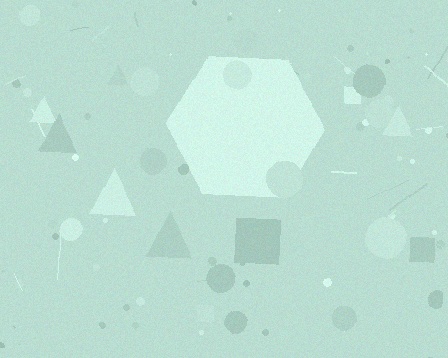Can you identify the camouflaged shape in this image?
The camouflaged shape is a hexagon.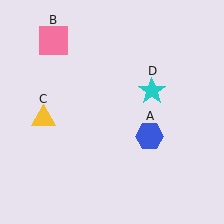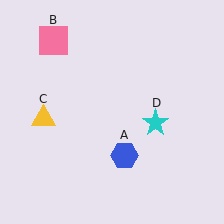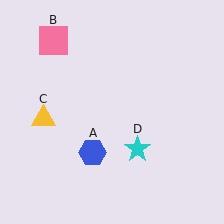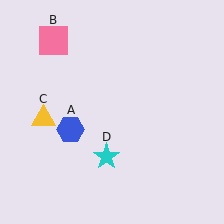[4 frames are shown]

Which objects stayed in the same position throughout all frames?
Pink square (object B) and yellow triangle (object C) remained stationary.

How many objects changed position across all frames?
2 objects changed position: blue hexagon (object A), cyan star (object D).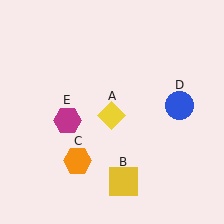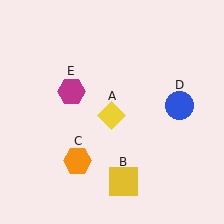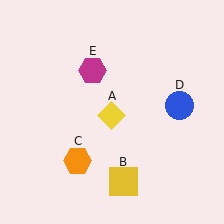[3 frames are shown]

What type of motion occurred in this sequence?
The magenta hexagon (object E) rotated clockwise around the center of the scene.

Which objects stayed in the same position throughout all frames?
Yellow diamond (object A) and yellow square (object B) and orange hexagon (object C) and blue circle (object D) remained stationary.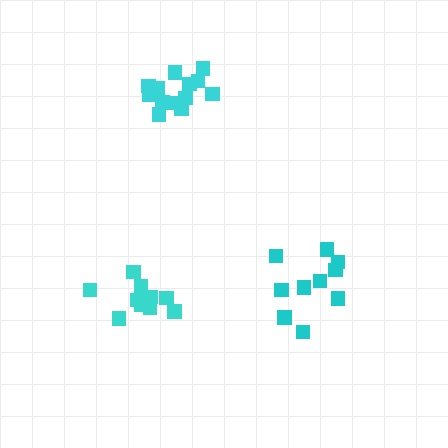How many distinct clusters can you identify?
There are 3 distinct clusters.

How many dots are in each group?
Group 1: 13 dots, Group 2: 10 dots, Group 3: 10 dots (33 total).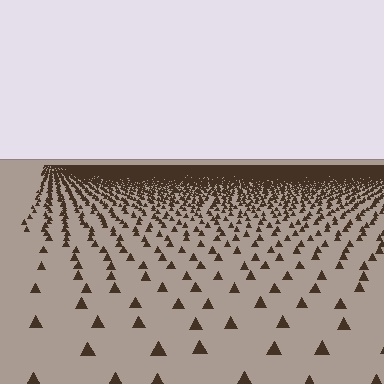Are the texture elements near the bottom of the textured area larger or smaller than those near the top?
Larger. Near the bottom, elements are closer to the viewer and appear at a bigger on-screen size.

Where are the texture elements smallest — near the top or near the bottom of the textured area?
Near the top.